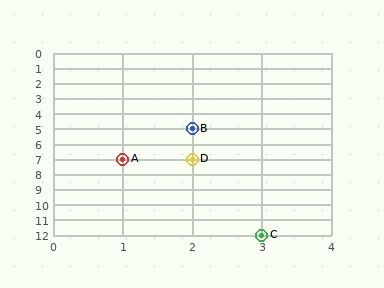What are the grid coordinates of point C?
Point C is at grid coordinates (3, 12).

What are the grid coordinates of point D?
Point D is at grid coordinates (2, 7).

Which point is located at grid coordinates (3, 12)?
Point C is at (3, 12).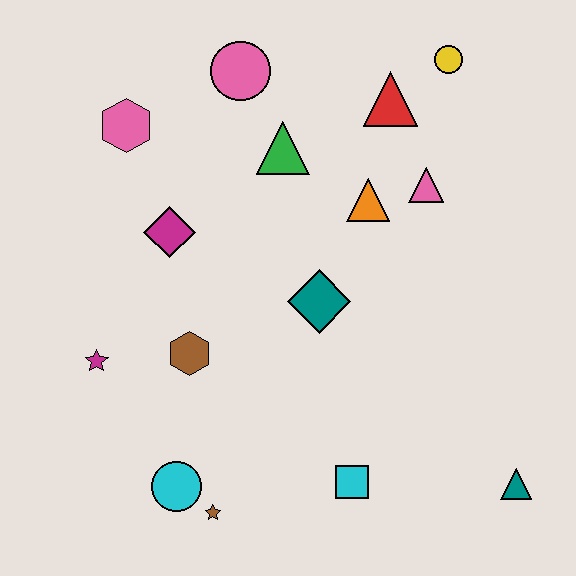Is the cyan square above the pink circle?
No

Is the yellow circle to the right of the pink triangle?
Yes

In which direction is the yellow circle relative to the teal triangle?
The yellow circle is above the teal triangle.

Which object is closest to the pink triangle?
The orange triangle is closest to the pink triangle.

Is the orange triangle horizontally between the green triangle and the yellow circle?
Yes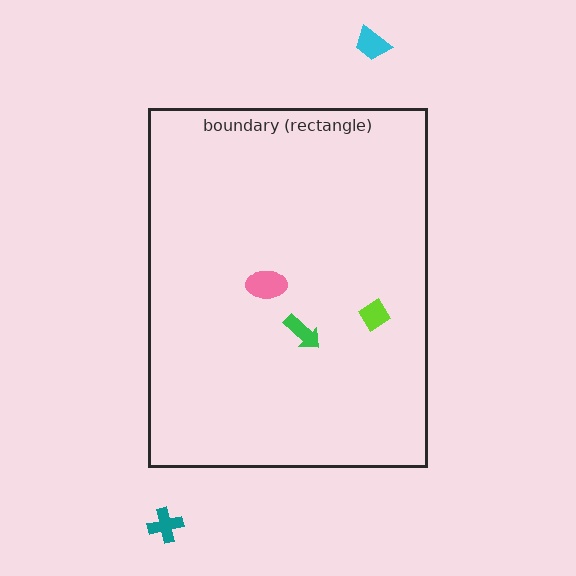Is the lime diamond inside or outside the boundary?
Inside.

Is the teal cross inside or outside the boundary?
Outside.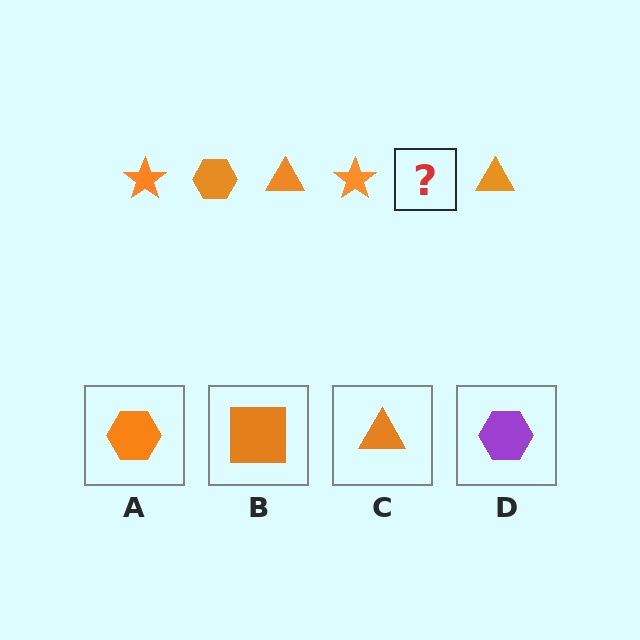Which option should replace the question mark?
Option A.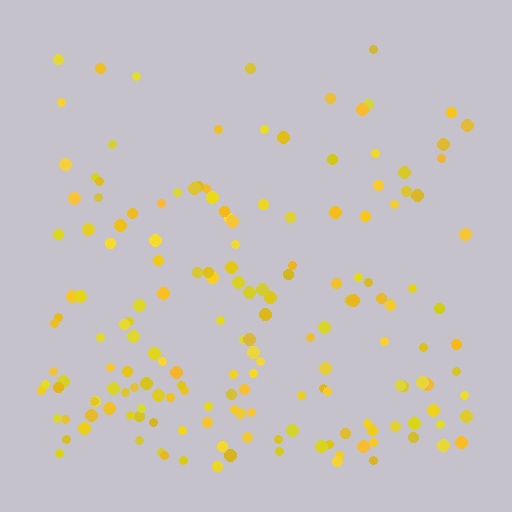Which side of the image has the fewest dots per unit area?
The top.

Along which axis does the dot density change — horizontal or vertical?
Vertical.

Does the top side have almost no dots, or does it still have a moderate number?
Still a moderate number, just noticeably fewer than the bottom.